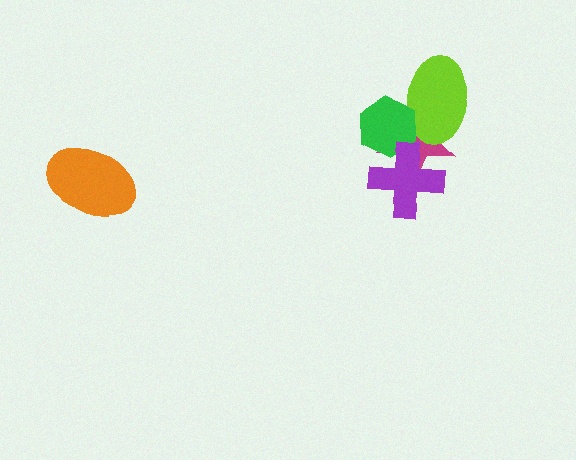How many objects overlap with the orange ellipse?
0 objects overlap with the orange ellipse.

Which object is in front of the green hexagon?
The purple cross is in front of the green hexagon.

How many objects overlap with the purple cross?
2 objects overlap with the purple cross.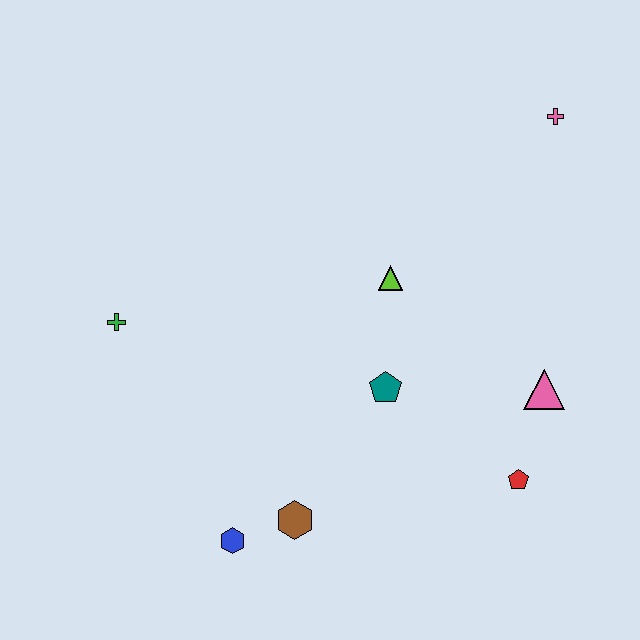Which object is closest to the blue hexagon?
The brown hexagon is closest to the blue hexagon.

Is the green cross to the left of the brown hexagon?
Yes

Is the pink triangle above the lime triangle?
No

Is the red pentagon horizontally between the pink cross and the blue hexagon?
Yes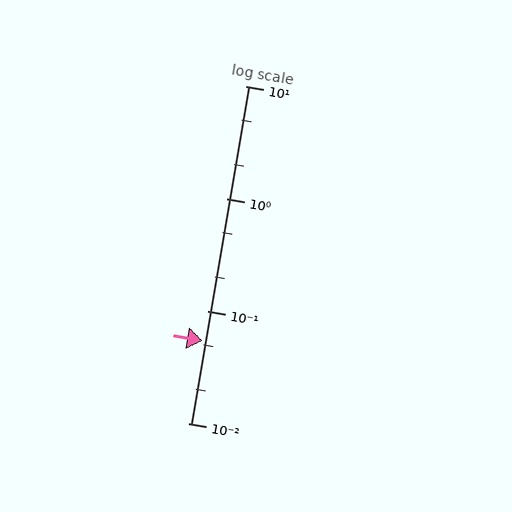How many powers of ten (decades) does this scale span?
The scale spans 3 decades, from 0.01 to 10.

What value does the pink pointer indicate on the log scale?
The pointer indicates approximately 0.054.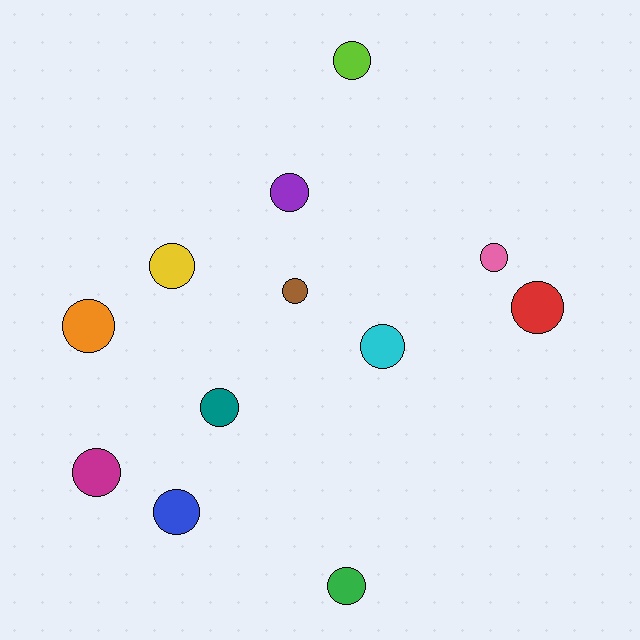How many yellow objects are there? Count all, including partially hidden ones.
There is 1 yellow object.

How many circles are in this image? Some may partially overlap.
There are 12 circles.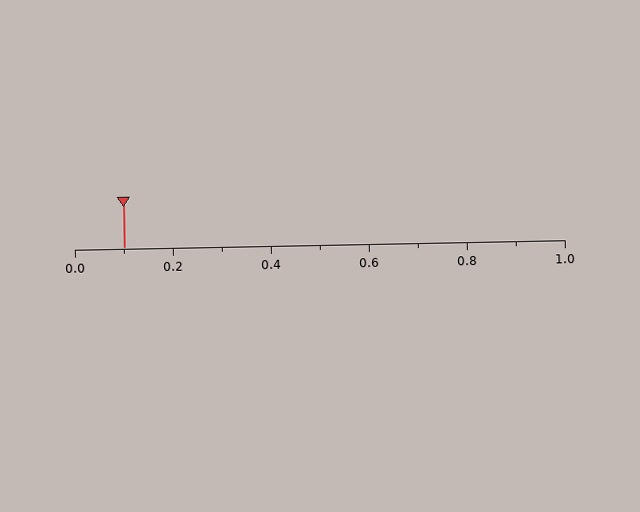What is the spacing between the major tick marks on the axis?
The major ticks are spaced 0.2 apart.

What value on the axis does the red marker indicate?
The marker indicates approximately 0.1.